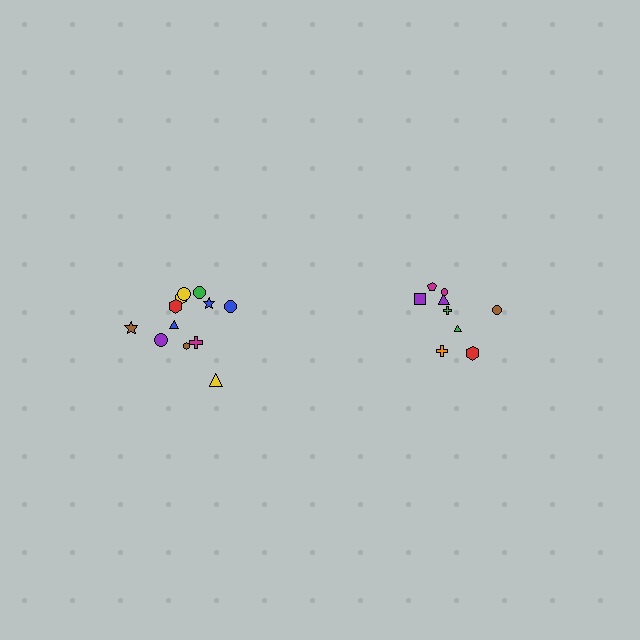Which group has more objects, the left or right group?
The left group.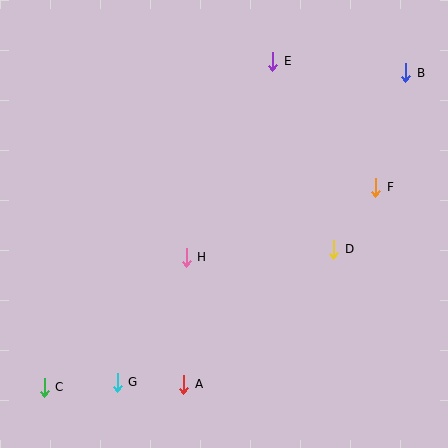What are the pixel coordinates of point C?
Point C is at (44, 387).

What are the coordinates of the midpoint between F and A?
The midpoint between F and A is at (280, 286).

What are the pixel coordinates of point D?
Point D is at (334, 249).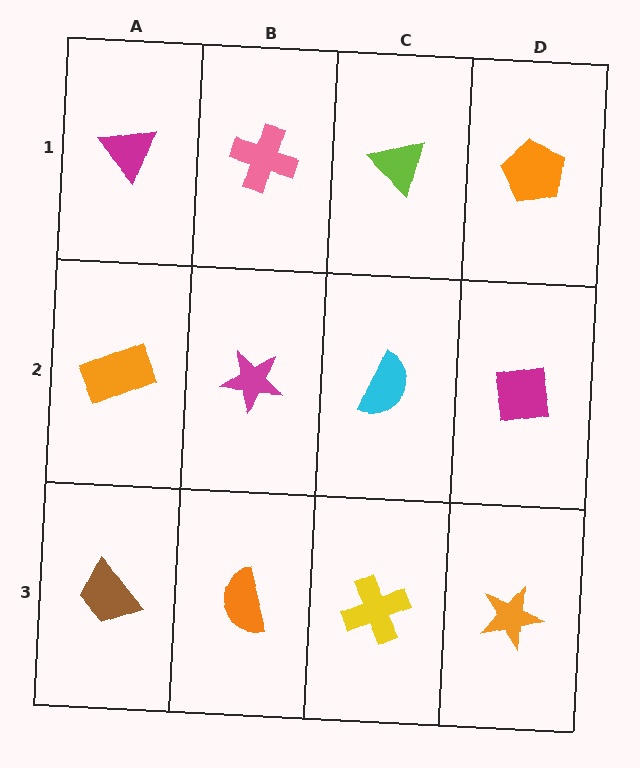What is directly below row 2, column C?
A yellow cross.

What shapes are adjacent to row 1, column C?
A cyan semicircle (row 2, column C), a pink cross (row 1, column B), an orange pentagon (row 1, column D).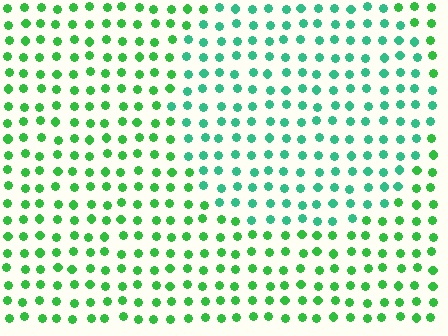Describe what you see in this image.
The image is filled with small green elements in a uniform arrangement. A circle-shaped region is visible where the elements are tinted to a slightly different hue, forming a subtle color boundary.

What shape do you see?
I see a circle.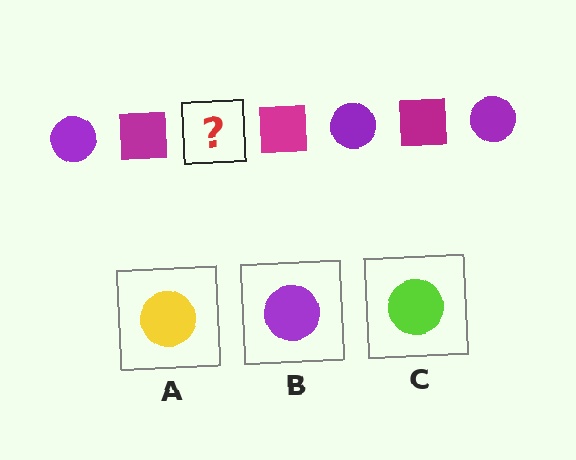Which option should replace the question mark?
Option B.